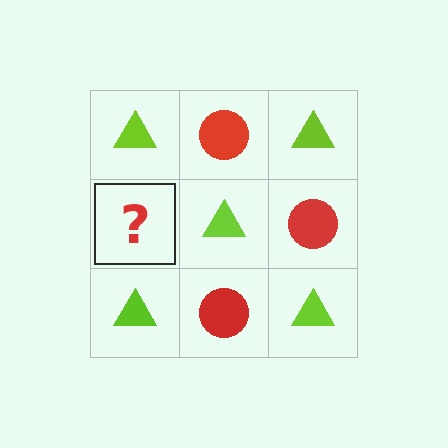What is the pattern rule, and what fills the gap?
The rule is that it alternates lime triangle and red circle in a checkerboard pattern. The gap should be filled with a red circle.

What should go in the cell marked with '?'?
The missing cell should contain a red circle.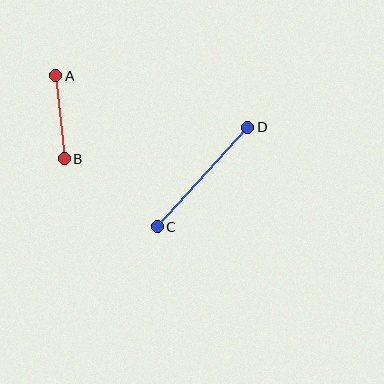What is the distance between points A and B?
The distance is approximately 83 pixels.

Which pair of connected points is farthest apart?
Points C and D are farthest apart.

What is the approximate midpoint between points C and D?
The midpoint is at approximately (203, 177) pixels.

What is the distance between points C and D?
The distance is approximately 135 pixels.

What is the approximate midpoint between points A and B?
The midpoint is at approximately (60, 117) pixels.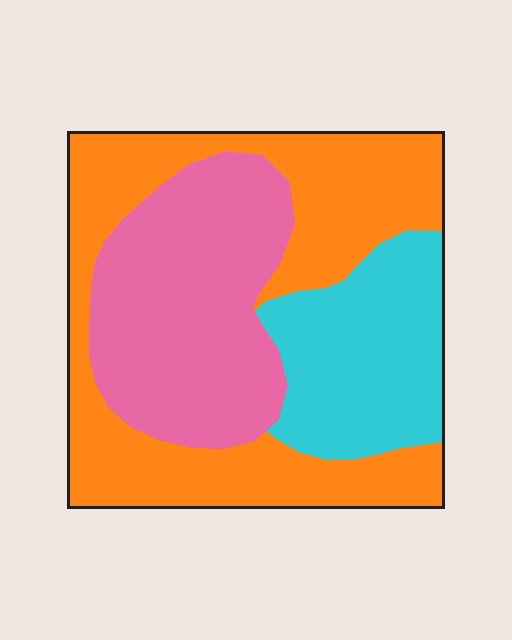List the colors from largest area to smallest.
From largest to smallest: orange, pink, cyan.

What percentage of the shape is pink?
Pink takes up between a quarter and a half of the shape.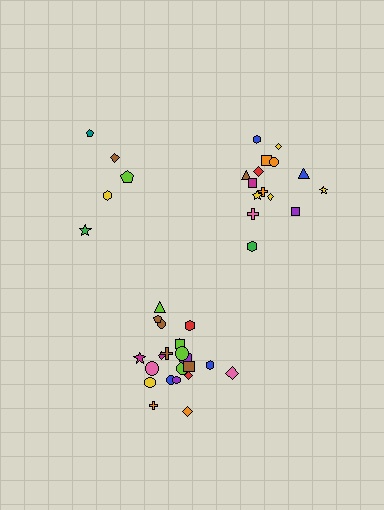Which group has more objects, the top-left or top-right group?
The top-right group.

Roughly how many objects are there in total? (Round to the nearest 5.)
Roughly 40 objects in total.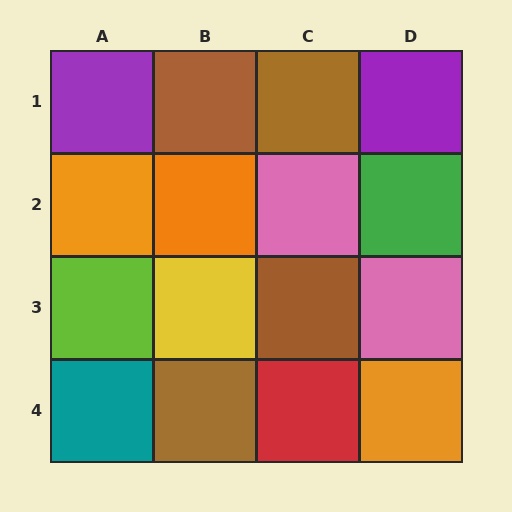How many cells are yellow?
1 cell is yellow.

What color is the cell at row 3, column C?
Brown.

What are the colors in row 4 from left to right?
Teal, brown, red, orange.